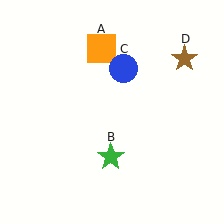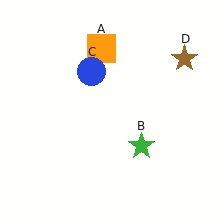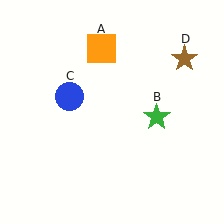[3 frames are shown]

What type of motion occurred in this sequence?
The green star (object B), blue circle (object C) rotated counterclockwise around the center of the scene.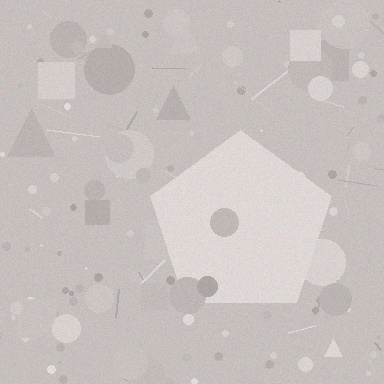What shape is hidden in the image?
A pentagon is hidden in the image.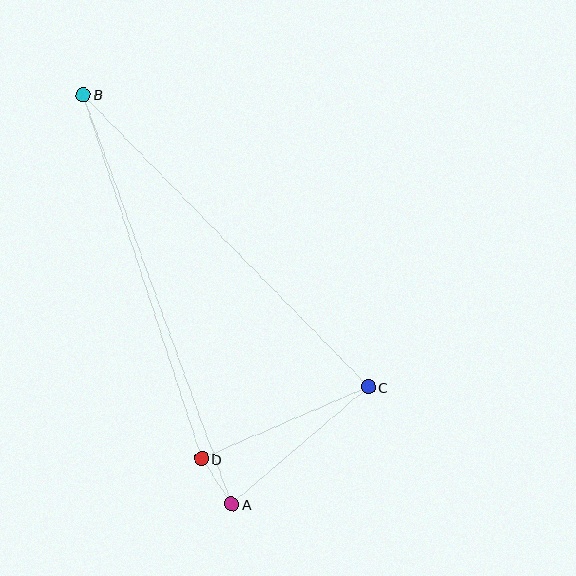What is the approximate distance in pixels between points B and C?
The distance between B and C is approximately 408 pixels.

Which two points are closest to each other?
Points A and D are closest to each other.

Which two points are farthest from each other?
Points A and B are farthest from each other.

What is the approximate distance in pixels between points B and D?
The distance between B and D is approximately 383 pixels.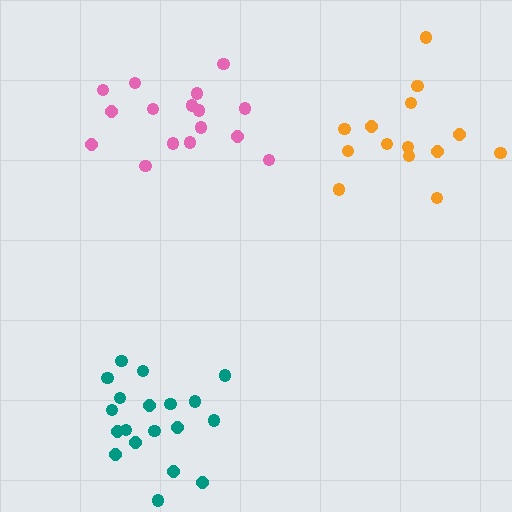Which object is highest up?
The pink cluster is topmost.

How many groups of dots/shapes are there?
There are 3 groups.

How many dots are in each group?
Group 1: 14 dots, Group 2: 16 dots, Group 3: 19 dots (49 total).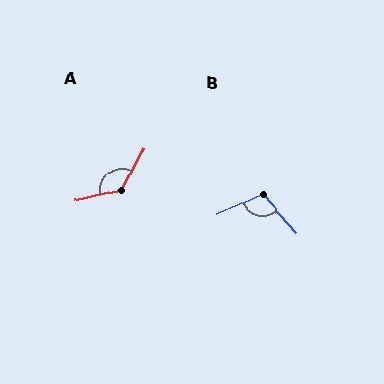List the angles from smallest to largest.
B (107°), A (132°).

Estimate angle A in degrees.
Approximately 132 degrees.